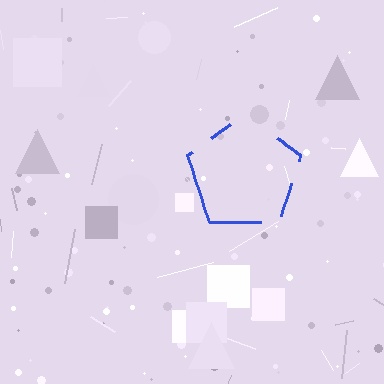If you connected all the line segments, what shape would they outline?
They would outline a pentagon.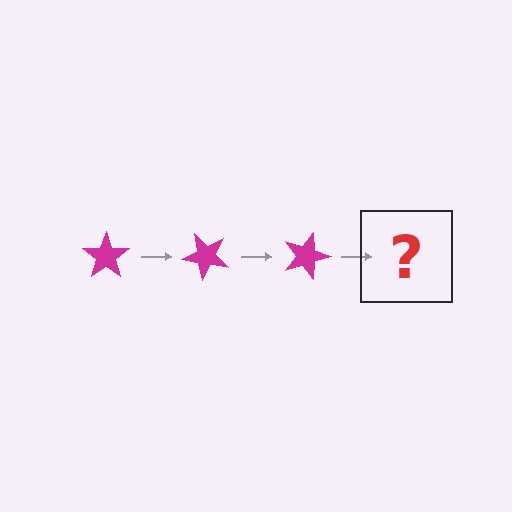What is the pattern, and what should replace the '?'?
The pattern is that the star rotates 45 degrees each step. The '?' should be a magenta star rotated 135 degrees.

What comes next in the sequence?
The next element should be a magenta star rotated 135 degrees.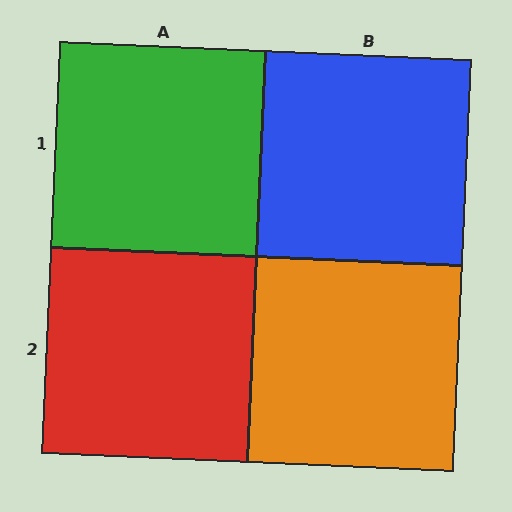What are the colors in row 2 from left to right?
Red, orange.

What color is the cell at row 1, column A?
Green.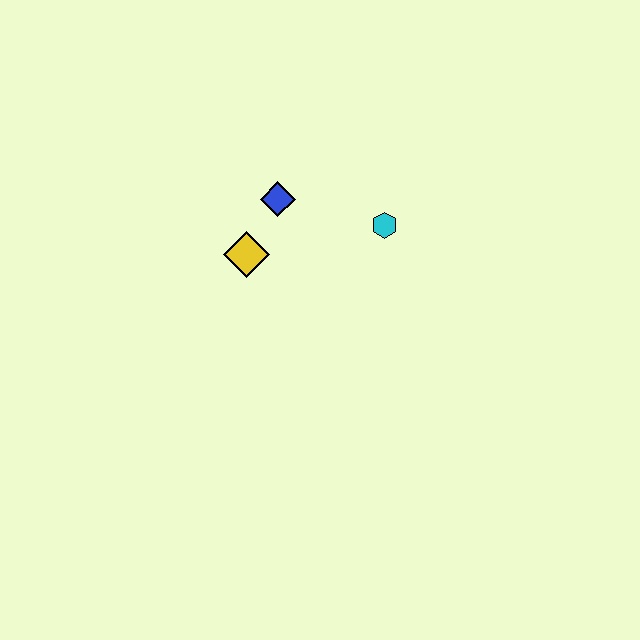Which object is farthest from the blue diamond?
The cyan hexagon is farthest from the blue diamond.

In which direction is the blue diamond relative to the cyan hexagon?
The blue diamond is to the left of the cyan hexagon.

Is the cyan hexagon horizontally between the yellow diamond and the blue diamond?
No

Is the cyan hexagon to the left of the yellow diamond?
No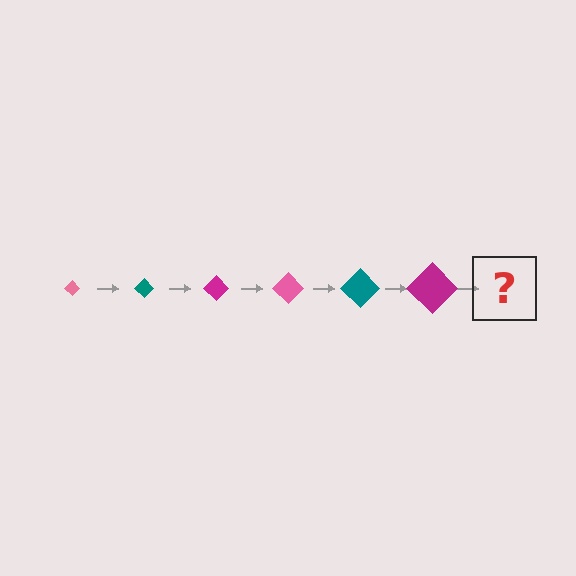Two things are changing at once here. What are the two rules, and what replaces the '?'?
The two rules are that the diamond grows larger each step and the color cycles through pink, teal, and magenta. The '?' should be a pink diamond, larger than the previous one.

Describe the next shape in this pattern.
It should be a pink diamond, larger than the previous one.